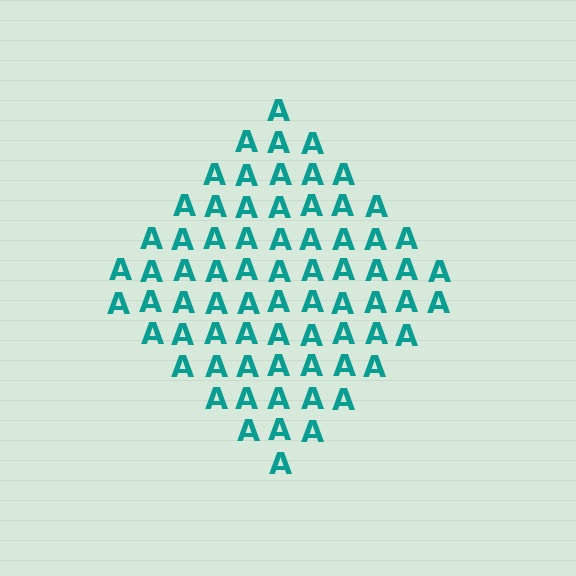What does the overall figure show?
The overall figure shows a diamond.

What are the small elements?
The small elements are letter A's.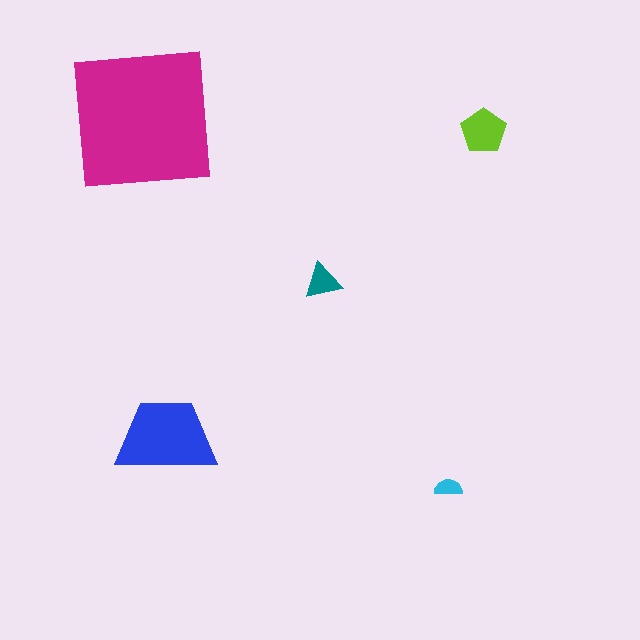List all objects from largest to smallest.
The magenta square, the blue trapezoid, the lime pentagon, the teal triangle, the cyan semicircle.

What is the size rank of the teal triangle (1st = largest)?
4th.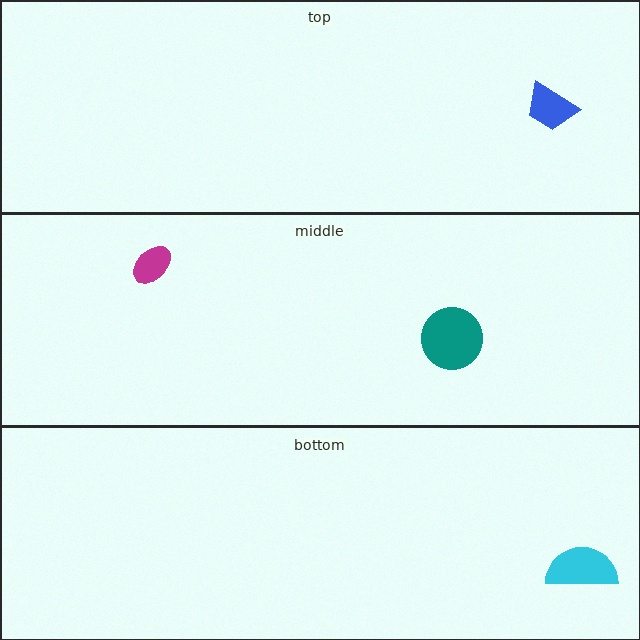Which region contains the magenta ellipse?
The middle region.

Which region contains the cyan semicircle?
The bottom region.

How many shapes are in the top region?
1.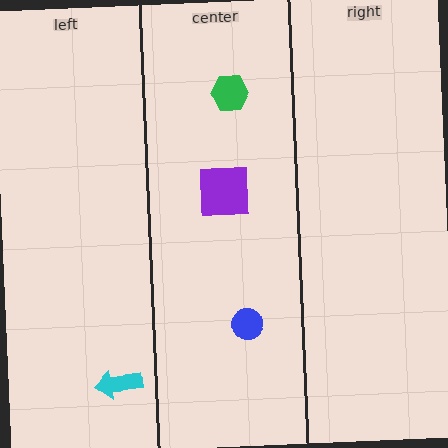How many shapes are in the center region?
3.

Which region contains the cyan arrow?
The left region.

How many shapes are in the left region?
1.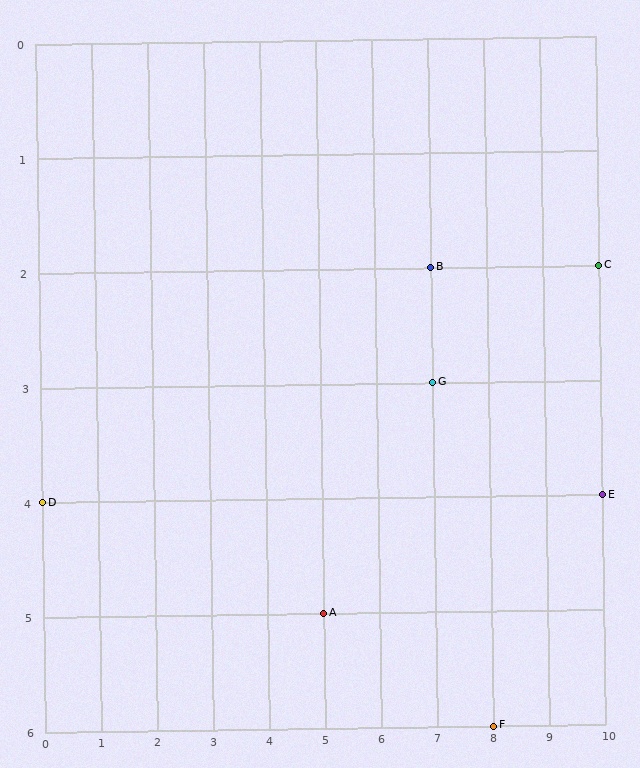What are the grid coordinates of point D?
Point D is at grid coordinates (0, 4).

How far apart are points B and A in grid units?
Points B and A are 2 columns and 3 rows apart (about 3.6 grid units diagonally).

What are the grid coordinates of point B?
Point B is at grid coordinates (7, 2).